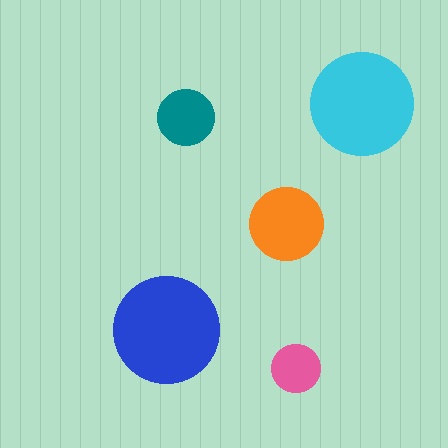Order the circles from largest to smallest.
the blue one, the cyan one, the orange one, the teal one, the pink one.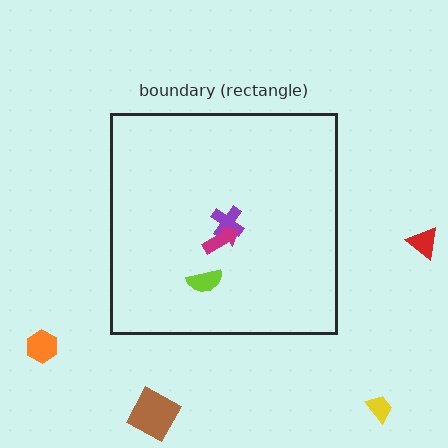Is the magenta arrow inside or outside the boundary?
Inside.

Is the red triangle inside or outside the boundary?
Outside.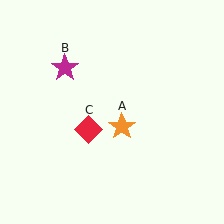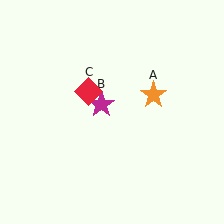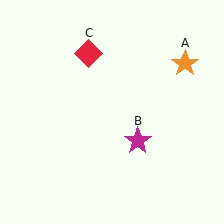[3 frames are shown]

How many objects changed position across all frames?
3 objects changed position: orange star (object A), magenta star (object B), red diamond (object C).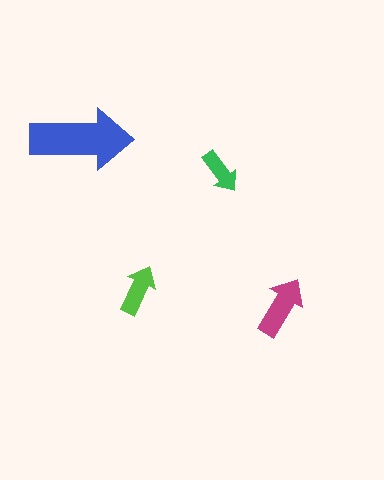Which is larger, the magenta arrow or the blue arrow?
The blue one.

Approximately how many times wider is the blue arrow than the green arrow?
About 2.5 times wider.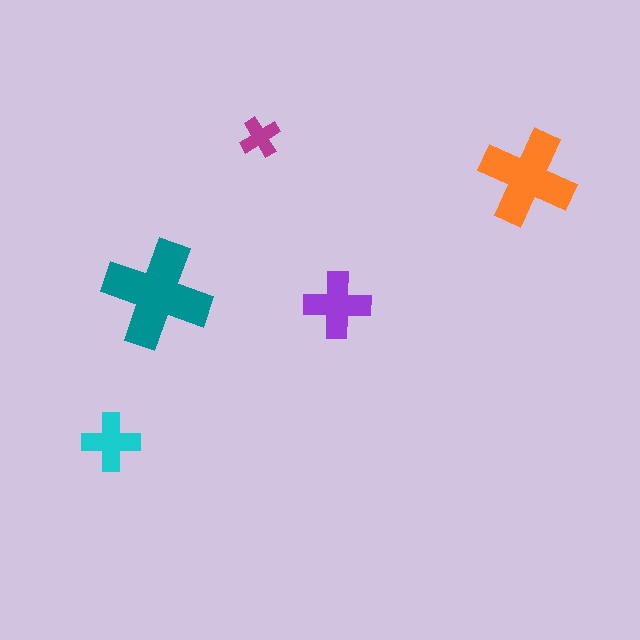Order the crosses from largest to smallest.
the teal one, the orange one, the purple one, the cyan one, the magenta one.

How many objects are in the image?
There are 5 objects in the image.